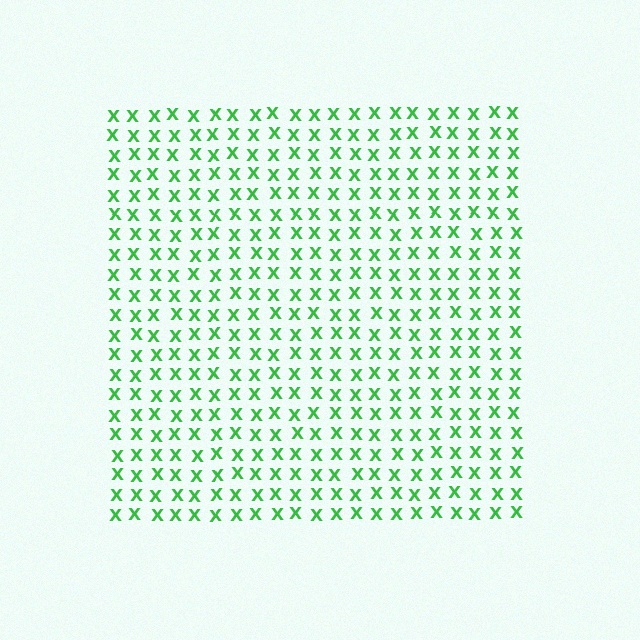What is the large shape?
The large shape is a square.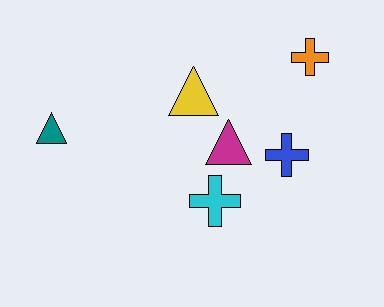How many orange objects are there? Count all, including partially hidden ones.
There is 1 orange object.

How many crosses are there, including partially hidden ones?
There are 3 crosses.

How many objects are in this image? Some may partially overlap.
There are 6 objects.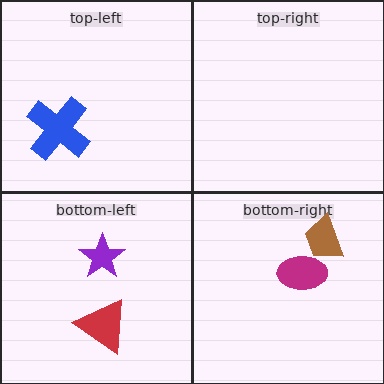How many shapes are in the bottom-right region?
2.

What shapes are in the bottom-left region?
The purple star, the red triangle.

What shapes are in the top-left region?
The blue cross.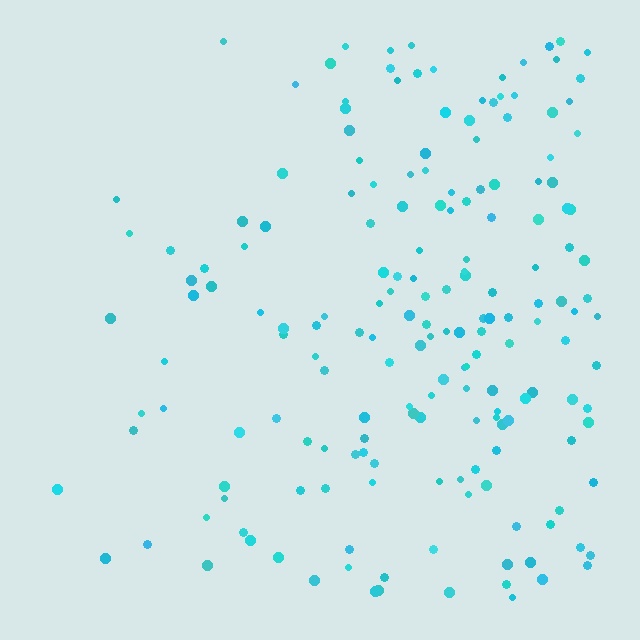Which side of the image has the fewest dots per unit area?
The left.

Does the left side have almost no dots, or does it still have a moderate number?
Still a moderate number, just noticeably fewer than the right.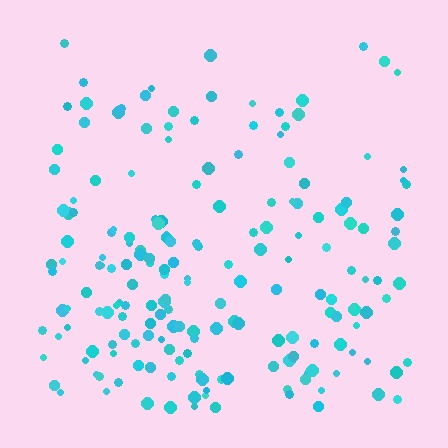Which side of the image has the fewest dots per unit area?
The top.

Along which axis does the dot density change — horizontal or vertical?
Vertical.